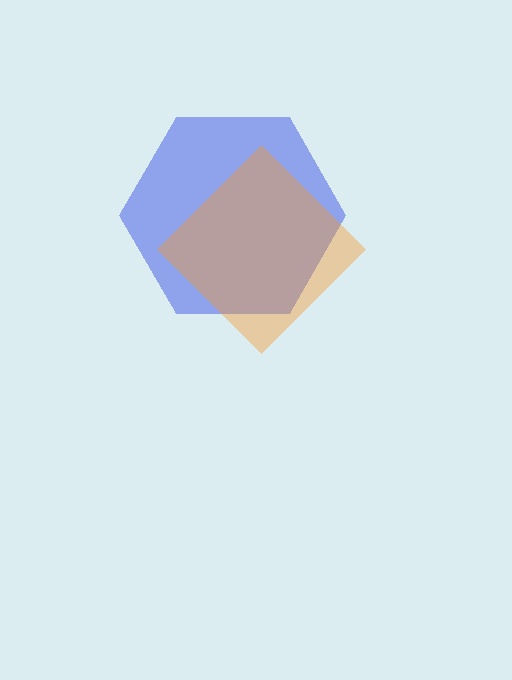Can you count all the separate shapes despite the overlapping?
Yes, there are 2 separate shapes.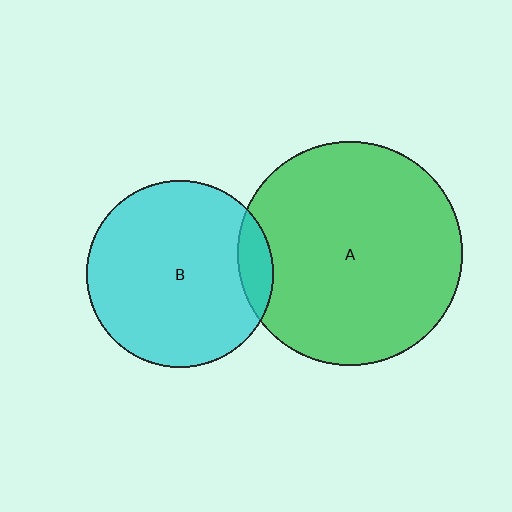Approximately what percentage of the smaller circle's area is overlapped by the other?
Approximately 10%.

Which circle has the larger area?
Circle A (green).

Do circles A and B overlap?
Yes.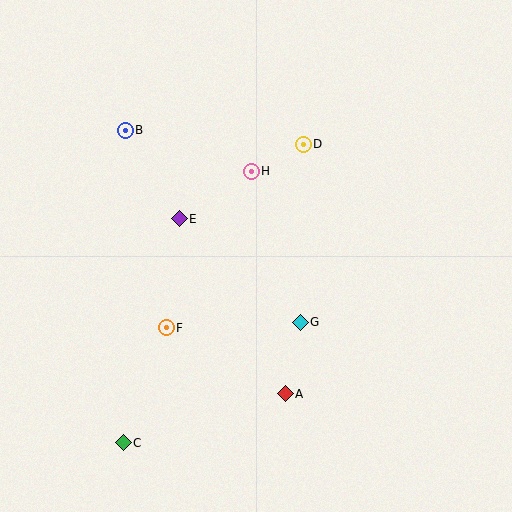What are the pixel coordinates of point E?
Point E is at (179, 219).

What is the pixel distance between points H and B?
The distance between H and B is 132 pixels.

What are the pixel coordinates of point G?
Point G is at (300, 322).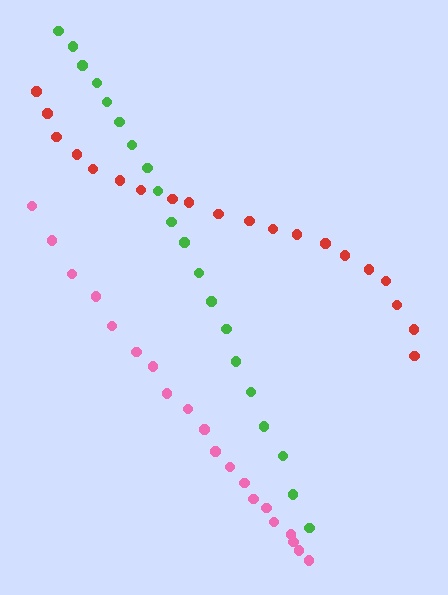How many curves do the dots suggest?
There are 3 distinct paths.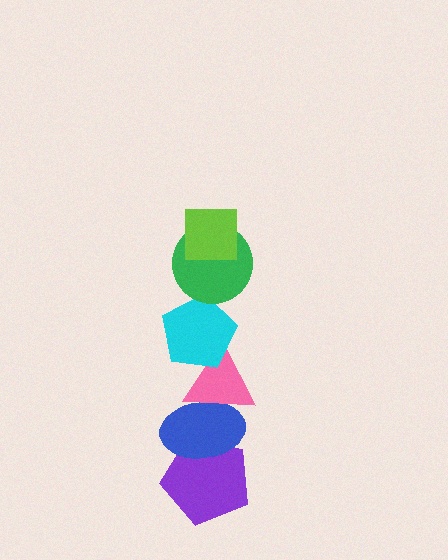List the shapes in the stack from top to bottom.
From top to bottom: the lime square, the green circle, the cyan pentagon, the pink triangle, the blue ellipse, the purple pentagon.